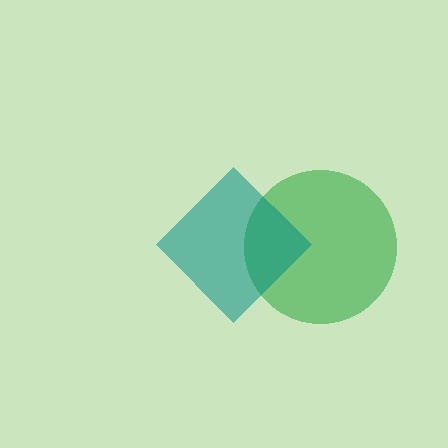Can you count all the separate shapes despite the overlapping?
Yes, there are 2 separate shapes.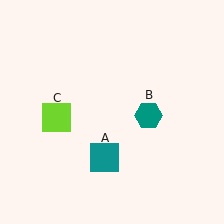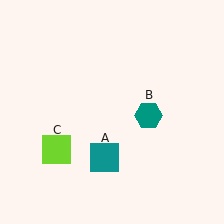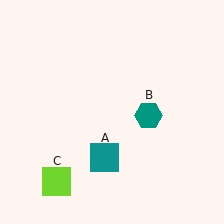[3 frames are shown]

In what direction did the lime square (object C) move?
The lime square (object C) moved down.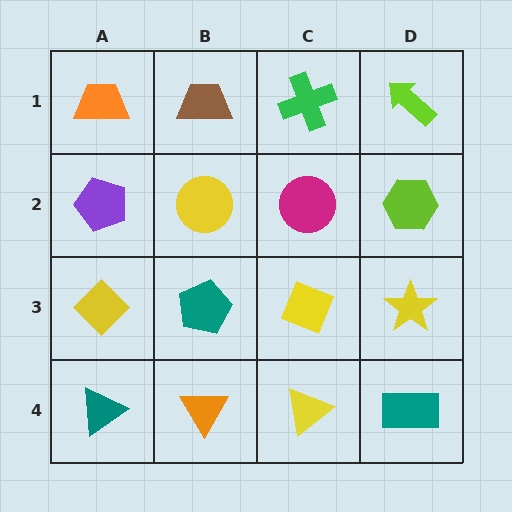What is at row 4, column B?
An orange triangle.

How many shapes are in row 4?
4 shapes.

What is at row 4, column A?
A teal triangle.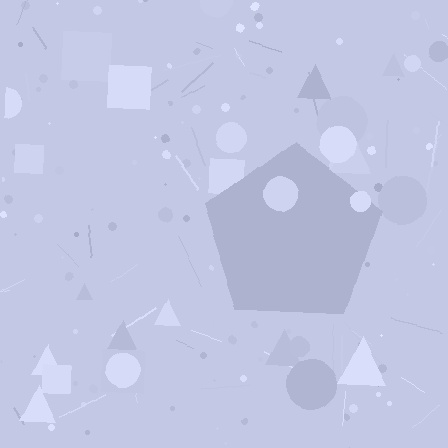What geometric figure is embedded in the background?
A pentagon is embedded in the background.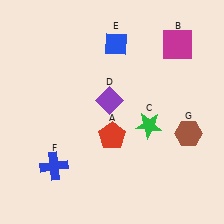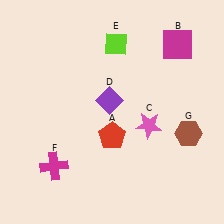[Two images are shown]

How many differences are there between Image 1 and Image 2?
There are 3 differences between the two images.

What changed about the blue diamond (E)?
In Image 1, E is blue. In Image 2, it changed to lime.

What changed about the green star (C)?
In Image 1, C is green. In Image 2, it changed to pink.